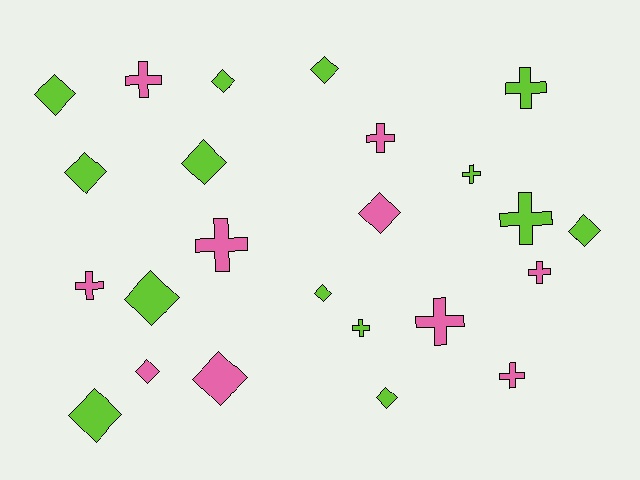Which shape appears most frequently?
Diamond, with 13 objects.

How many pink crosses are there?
There are 7 pink crosses.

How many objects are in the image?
There are 24 objects.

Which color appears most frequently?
Lime, with 14 objects.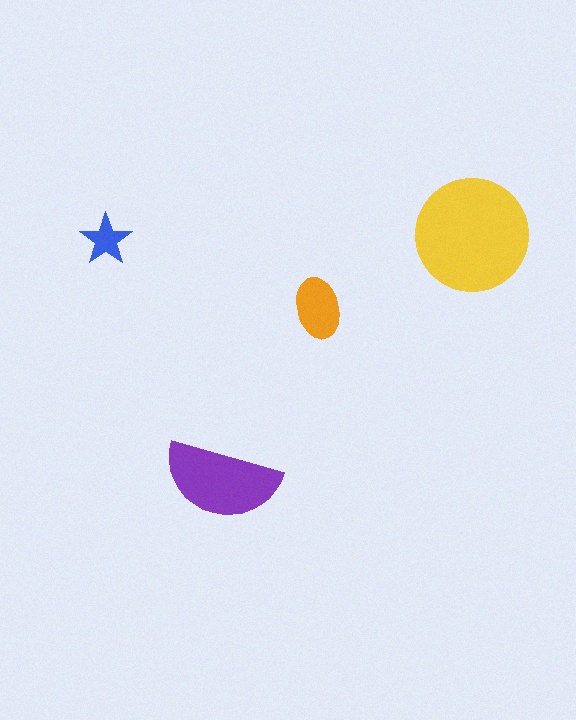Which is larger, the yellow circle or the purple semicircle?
The yellow circle.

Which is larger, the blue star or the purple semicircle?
The purple semicircle.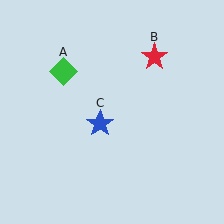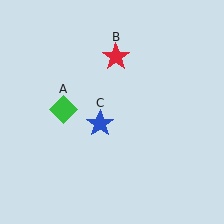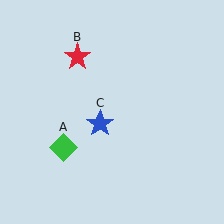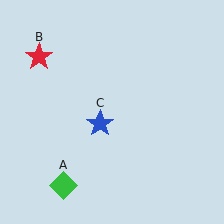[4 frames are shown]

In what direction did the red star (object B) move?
The red star (object B) moved left.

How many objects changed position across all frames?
2 objects changed position: green diamond (object A), red star (object B).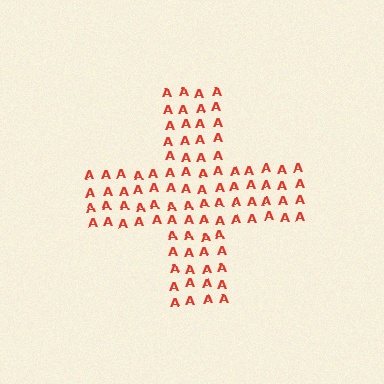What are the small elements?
The small elements are letter A's.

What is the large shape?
The large shape is a cross.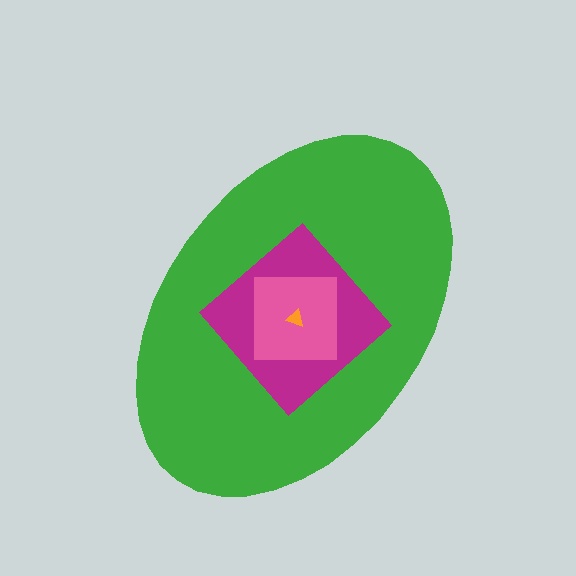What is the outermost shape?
The green ellipse.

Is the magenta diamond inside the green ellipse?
Yes.